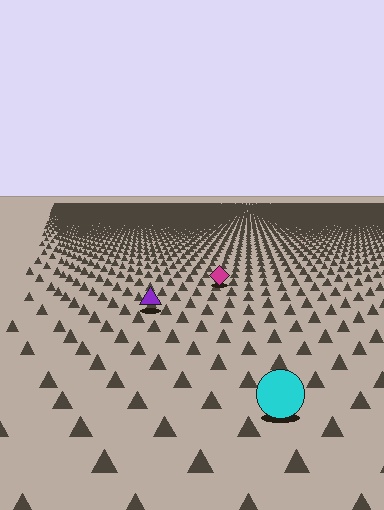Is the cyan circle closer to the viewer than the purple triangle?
Yes. The cyan circle is closer — you can tell from the texture gradient: the ground texture is coarser near it.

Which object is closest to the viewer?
The cyan circle is closest. The texture marks near it are larger and more spread out.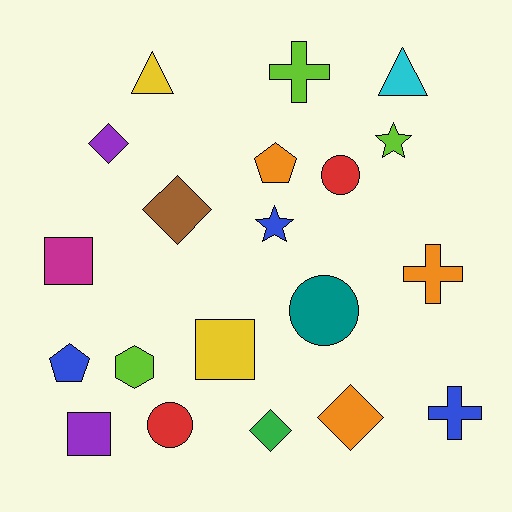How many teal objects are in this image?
There is 1 teal object.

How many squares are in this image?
There are 3 squares.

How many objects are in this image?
There are 20 objects.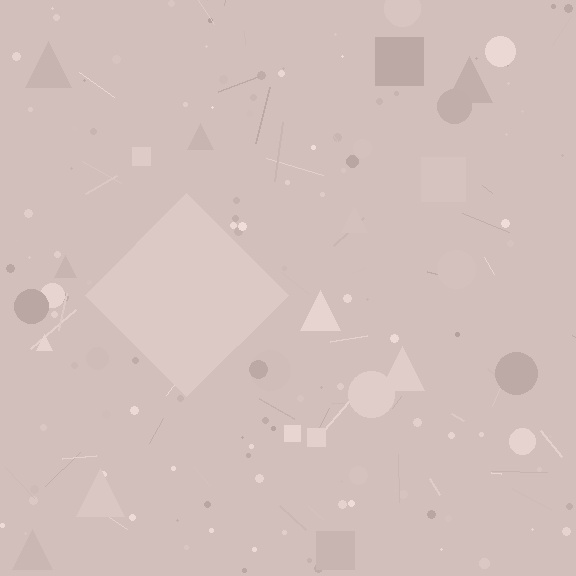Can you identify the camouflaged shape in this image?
The camouflaged shape is a diamond.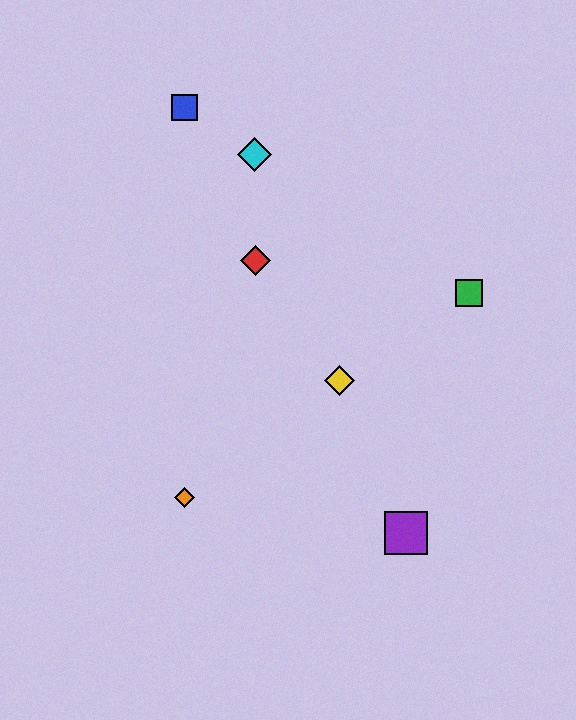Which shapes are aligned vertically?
The blue square, the orange diamond are aligned vertically.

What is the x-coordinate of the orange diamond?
The orange diamond is at x≈185.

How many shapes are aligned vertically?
2 shapes (the blue square, the orange diamond) are aligned vertically.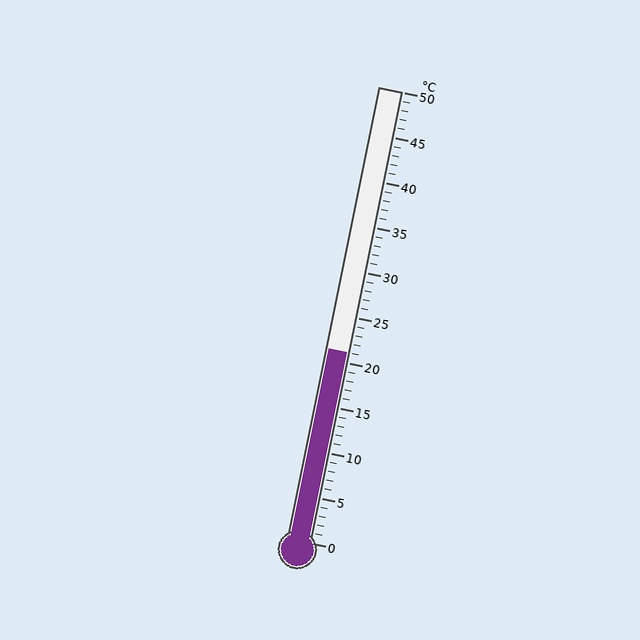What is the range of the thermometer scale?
The thermometer scale ranges from 0°C to 50°C.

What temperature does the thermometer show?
The thermometer shows approximately 21°C.